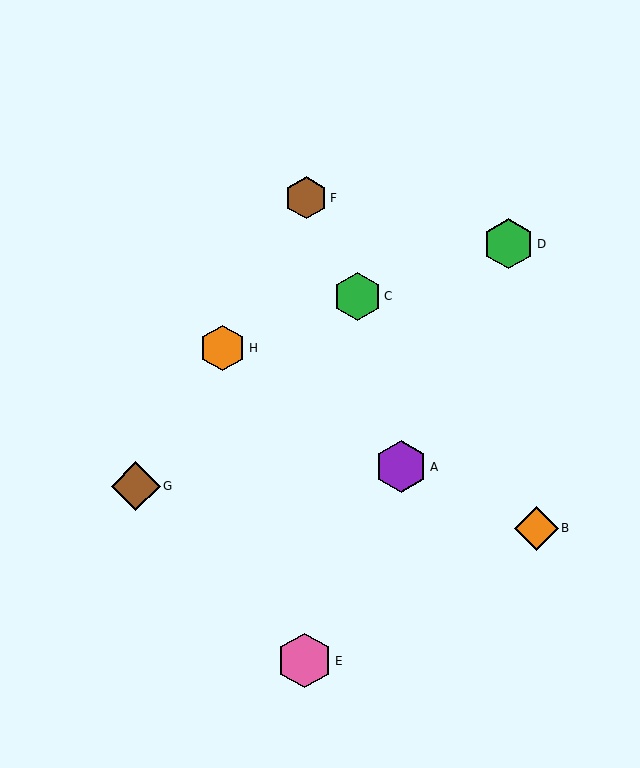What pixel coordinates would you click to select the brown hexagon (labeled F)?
Click at (306, 198) to select the brown hexagon F.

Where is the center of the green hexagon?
The center of the green hexagon is at (357, 296).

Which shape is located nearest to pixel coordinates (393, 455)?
The purple hexagon (labeled A) at (401, 467) is nearest to that location.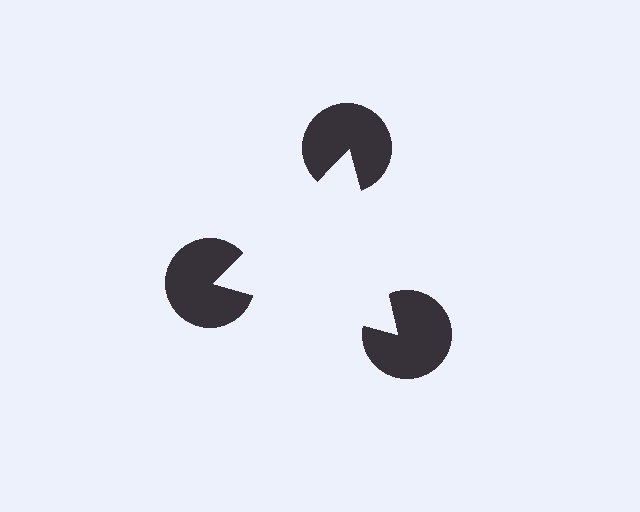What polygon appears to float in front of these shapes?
An illusory triangle — its edges are inferred from the aligned wedge cuts in the pac-man discs, not physically drawn.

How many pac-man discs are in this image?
There are 3 — one at each vertex of the illusory triangle.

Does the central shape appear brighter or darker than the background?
It typically appears slightly brighter than the background, even though no actual brightness change is drawn.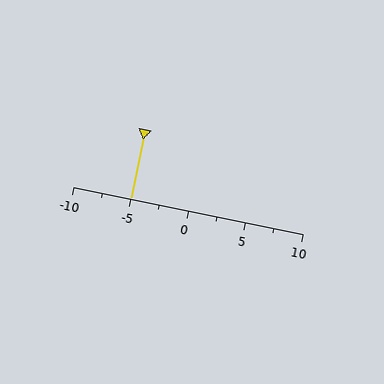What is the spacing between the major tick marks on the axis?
The major ticks are spaced 5 apart.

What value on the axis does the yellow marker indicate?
The marker indicates approximately -5.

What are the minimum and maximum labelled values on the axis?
The axis runs from -10 to 10.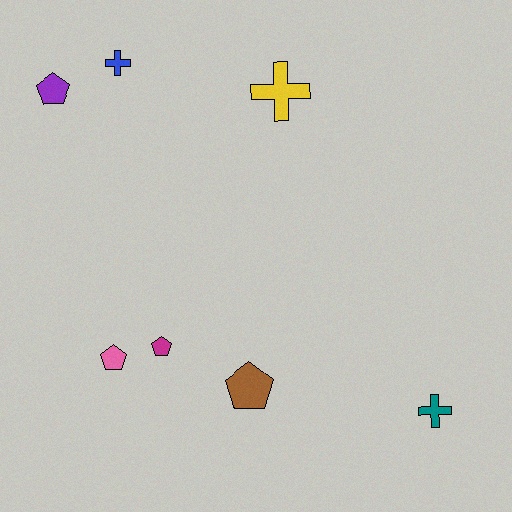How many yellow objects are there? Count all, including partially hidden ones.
There is 1 yellow object.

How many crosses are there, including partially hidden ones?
There are 3 crosses.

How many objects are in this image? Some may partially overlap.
There are 7 objects.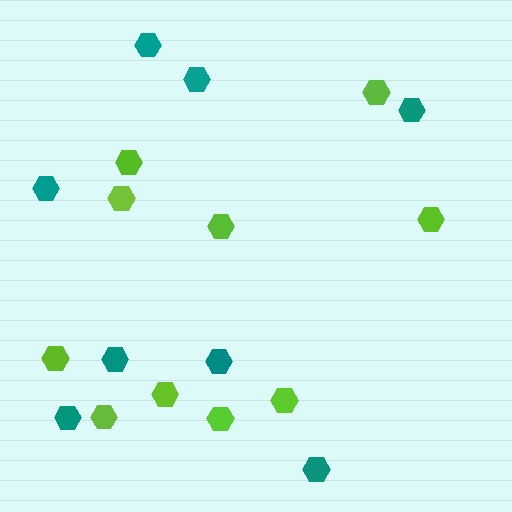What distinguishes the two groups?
There are 2 groups: one group of teal hexagons (8) and one group of lime hexagons (10).